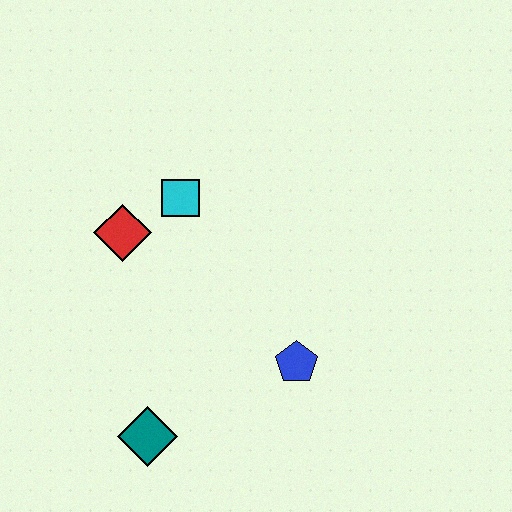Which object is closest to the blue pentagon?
The teal diamond is closest to the blue pentagon.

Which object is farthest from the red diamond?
The blue pentagon is farthest from the red diamond.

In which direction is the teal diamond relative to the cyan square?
The teal diamond is below the cyan square.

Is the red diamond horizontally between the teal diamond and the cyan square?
No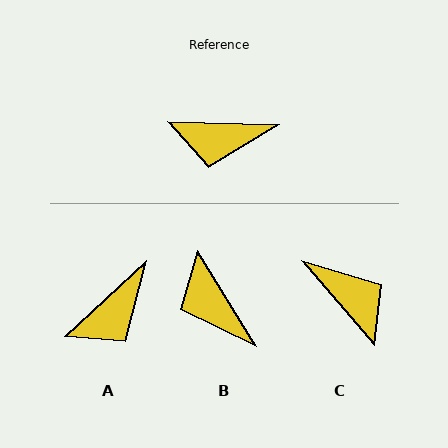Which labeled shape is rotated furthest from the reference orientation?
C, about 132 degrees away.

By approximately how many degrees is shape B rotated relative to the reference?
Approximately 57 degrees clockwise.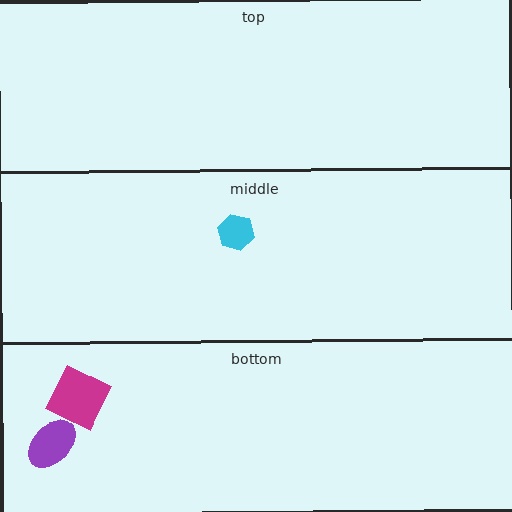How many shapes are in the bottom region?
2.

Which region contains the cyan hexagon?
The middle region.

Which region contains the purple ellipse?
The bottom region.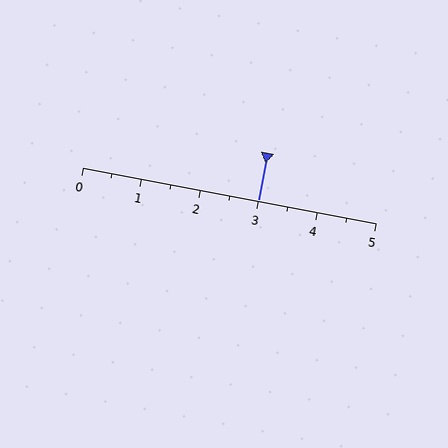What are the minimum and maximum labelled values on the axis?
The axis runs from 0 to 5.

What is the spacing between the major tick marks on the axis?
The major ticks are spaced 1 apart.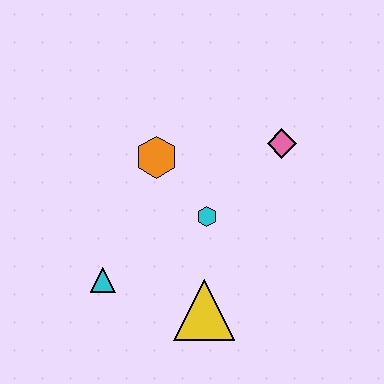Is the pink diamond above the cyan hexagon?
Yes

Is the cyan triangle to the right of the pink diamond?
No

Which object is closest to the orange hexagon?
The cyan hexagon is closest to the orange hexagon.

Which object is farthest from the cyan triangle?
The pink diamond is farthest from the cyan triangle.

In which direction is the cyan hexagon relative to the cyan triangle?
The cyan hexagon is to the right of the cyan triangle.